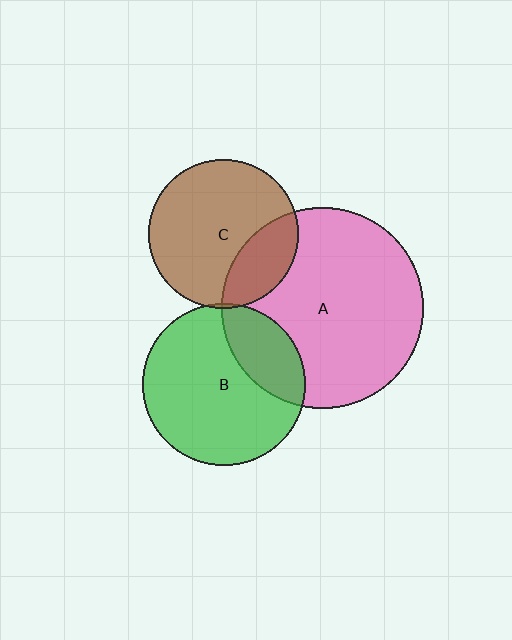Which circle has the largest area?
Circle A (pink).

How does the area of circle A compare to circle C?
Approximately 1.8 times.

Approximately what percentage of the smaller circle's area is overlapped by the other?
Approximately 25%.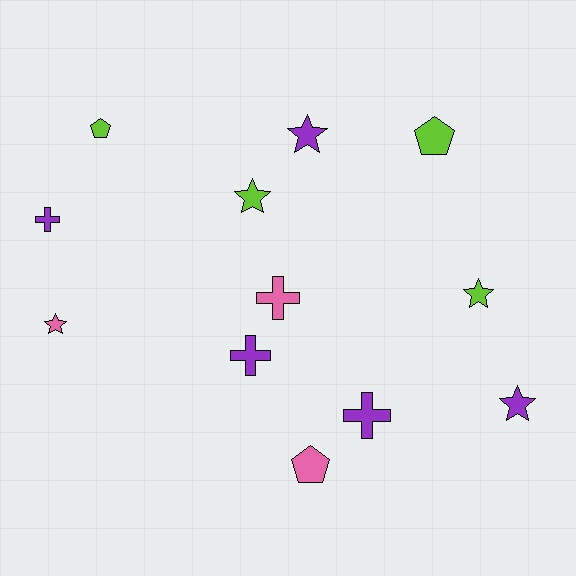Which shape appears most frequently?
Star, with 5 objects.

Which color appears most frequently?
Purple, with 5 objects.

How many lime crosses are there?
There are no lime crosses.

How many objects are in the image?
There are 12 objects.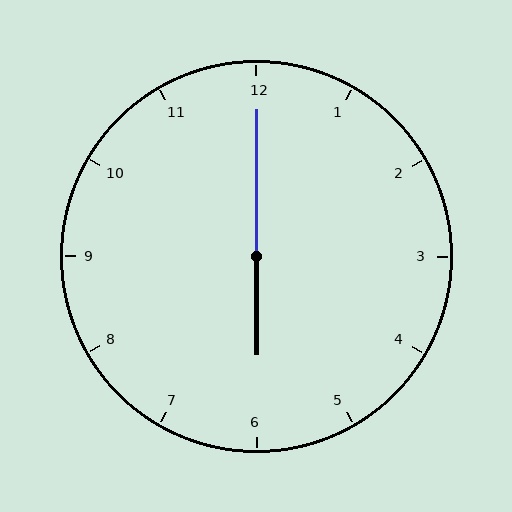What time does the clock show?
6:00.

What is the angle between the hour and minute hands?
Approximately 180 degrees.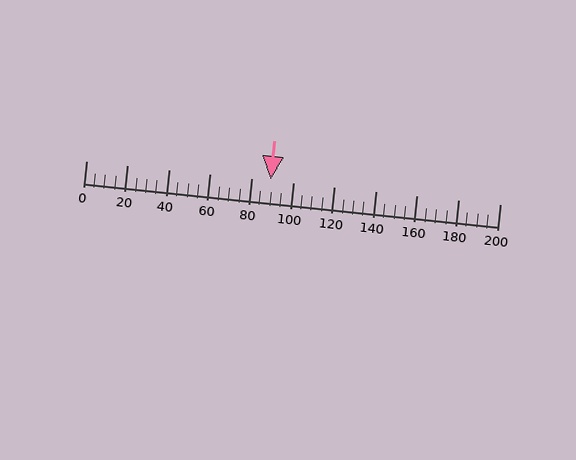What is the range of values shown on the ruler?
The ruler shows values from 0 to 200.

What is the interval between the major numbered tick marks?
The major tick marks are spaced 20 units apart.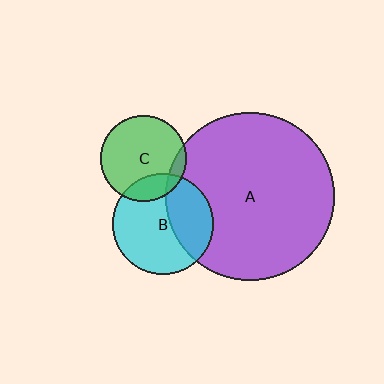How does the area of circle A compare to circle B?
Approximately 2.8 times.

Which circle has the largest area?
Circle A (purple).